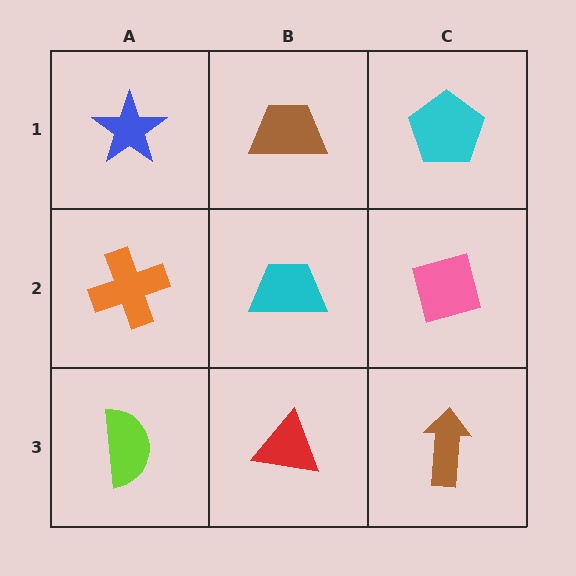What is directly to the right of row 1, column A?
A brown trapezoid.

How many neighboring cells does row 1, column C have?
2.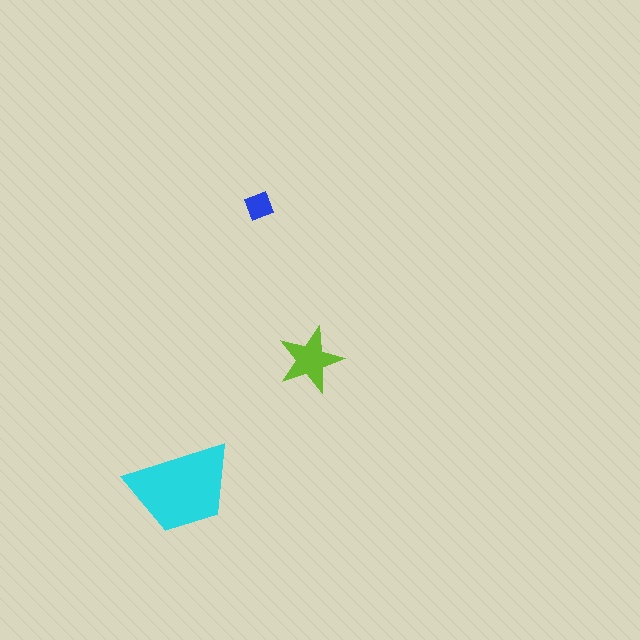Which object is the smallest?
The blue diamond.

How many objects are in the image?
There are 3 objects in the image.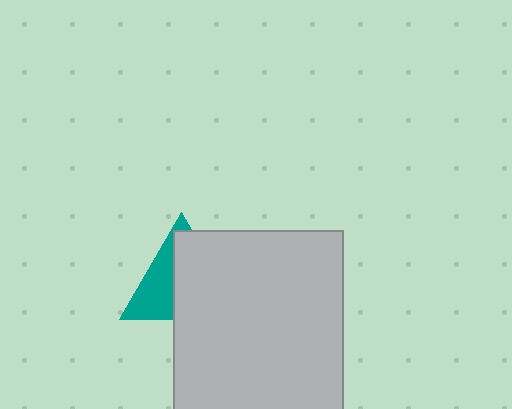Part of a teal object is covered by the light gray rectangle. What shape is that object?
It is a triangle.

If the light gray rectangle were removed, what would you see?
You would see the complete teal triangle.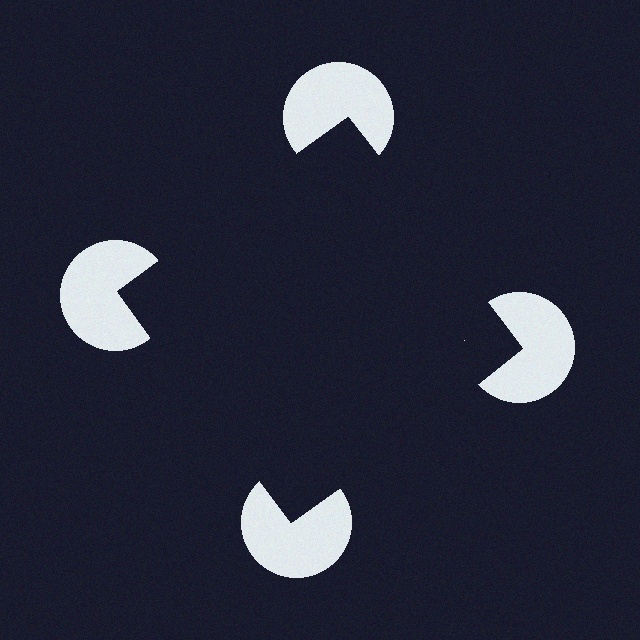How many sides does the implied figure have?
4 sides.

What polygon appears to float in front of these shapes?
An illusory square — its edges are inferred from the aligned wedge cuts in the pac-man discs, not physically drawn.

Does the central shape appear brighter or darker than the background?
It typically appears slightly darker than the background, even though no actual brightness change is drawn.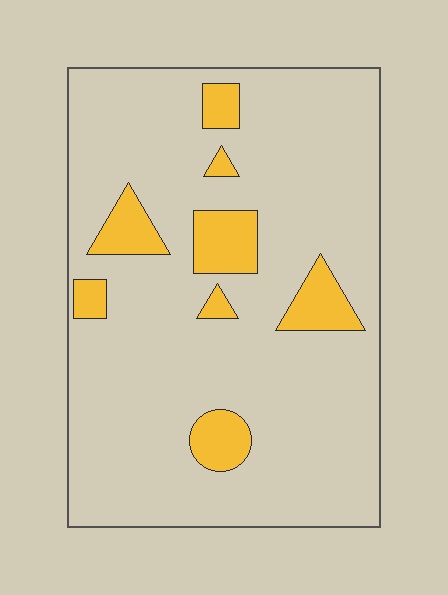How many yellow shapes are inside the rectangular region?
8.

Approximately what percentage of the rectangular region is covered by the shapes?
Approximately 15%.